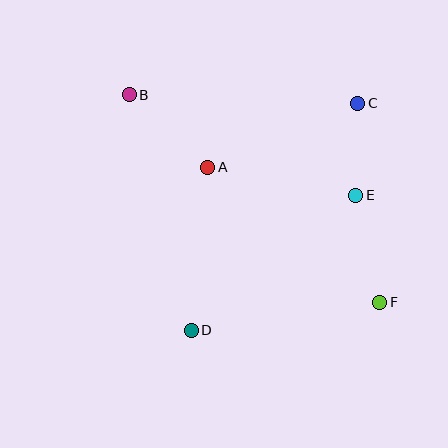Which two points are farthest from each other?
Points B and F are farthest from each other.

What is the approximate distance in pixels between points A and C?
The distance between A and C is approximately 163 pixels.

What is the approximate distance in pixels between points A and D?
The distance between A and D is approximately 164 pixels.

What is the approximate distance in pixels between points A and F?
The distance between A and F is approximately 219 pixels.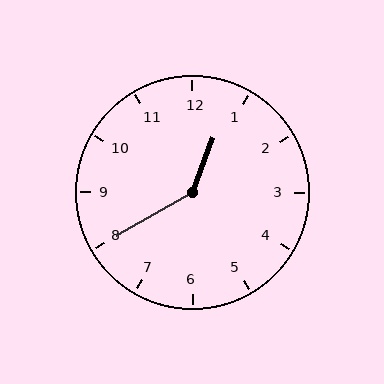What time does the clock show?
12:40.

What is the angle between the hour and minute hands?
Approximately 140 degrees.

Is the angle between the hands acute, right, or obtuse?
It is obtuse.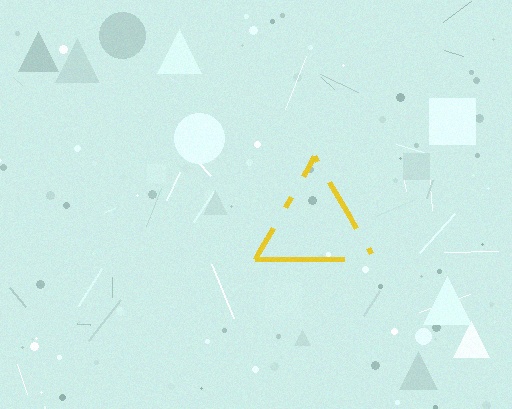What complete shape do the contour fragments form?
The contour fragments form a triangle.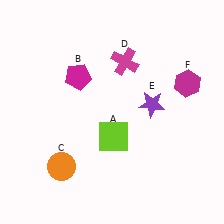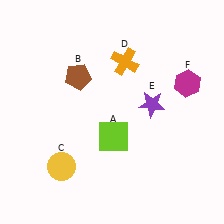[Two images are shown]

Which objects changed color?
B changed from magenta to brown. C changed from orange to yellow. D changed from magenta to orange.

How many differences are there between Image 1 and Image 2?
There are 3 differences between the two images.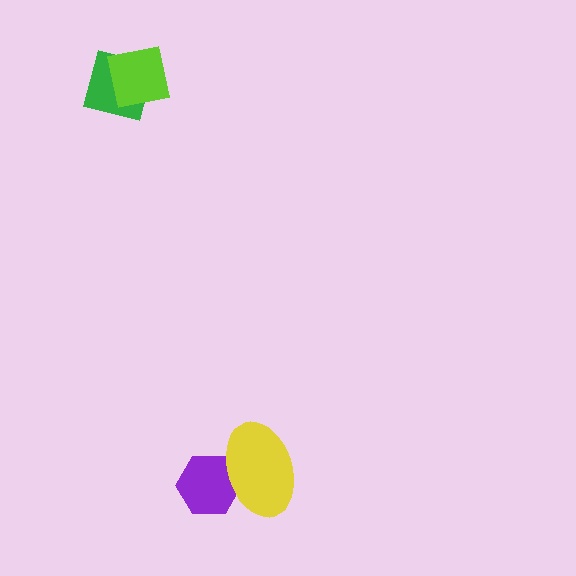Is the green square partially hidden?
Yes, it is partially covered by another shape.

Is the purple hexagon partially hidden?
Yes, it is partially covered by another shape.